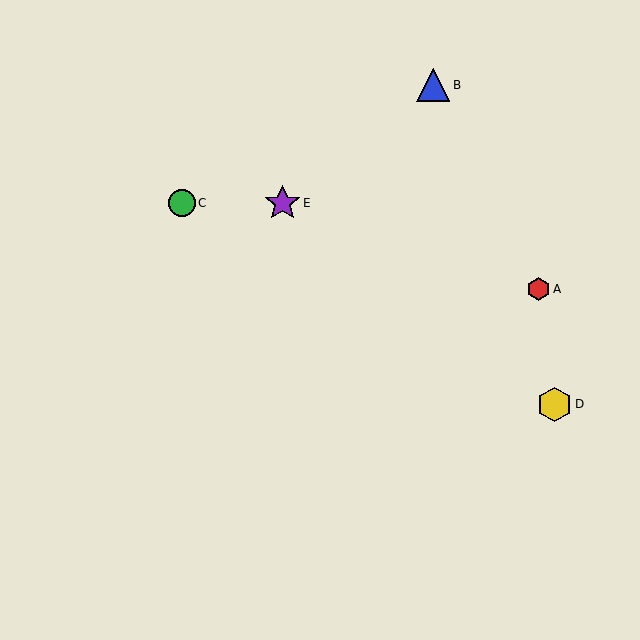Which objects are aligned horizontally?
Objects C, E are aligned horizontally.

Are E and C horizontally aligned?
Yes, both are at y≈203.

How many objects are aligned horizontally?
2 objects (C, E) are aligned horizontally.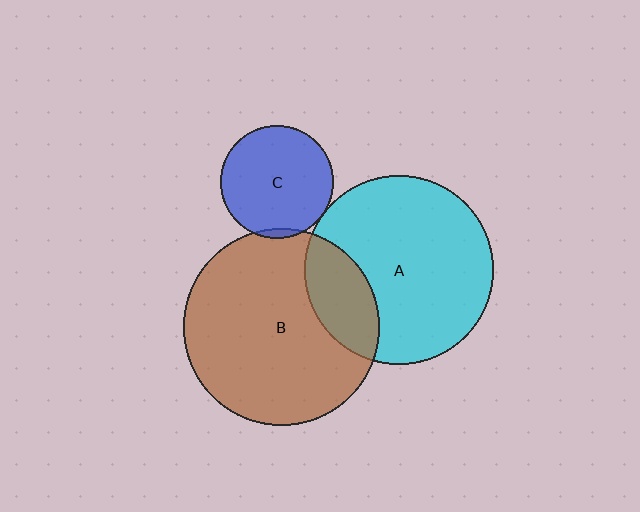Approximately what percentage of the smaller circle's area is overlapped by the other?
Approximately 20%.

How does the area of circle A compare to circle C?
Approximately 2.8 times.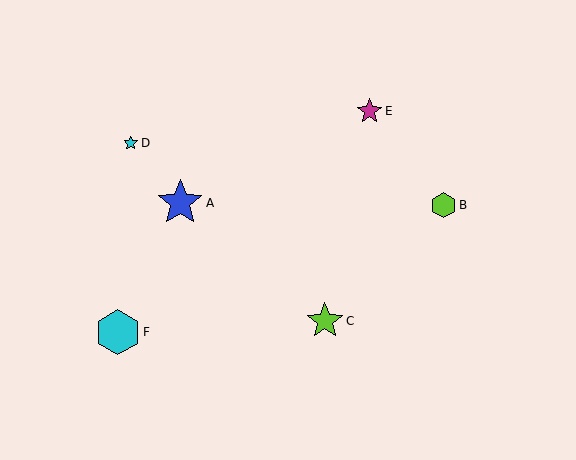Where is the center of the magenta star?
The center of the magenta star is at (370, 111).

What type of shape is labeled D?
Shape D is a cyan star.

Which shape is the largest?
The blue star (labeled A) is the largest.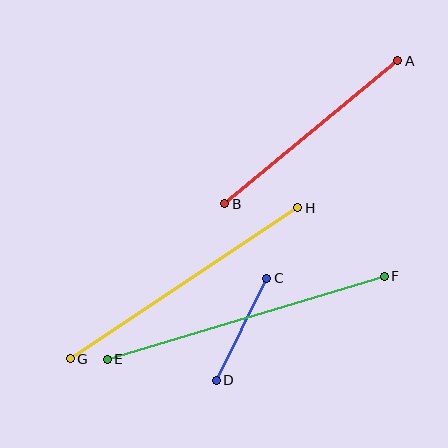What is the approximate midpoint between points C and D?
The midpoint is at approximately (242, 329) pixels.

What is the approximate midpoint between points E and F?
The midpoint is at approximately (246, 318) pixels.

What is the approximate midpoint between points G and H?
The midpoint is at approximately (184, 283) pixels.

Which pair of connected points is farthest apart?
Points E and F are farthest apart.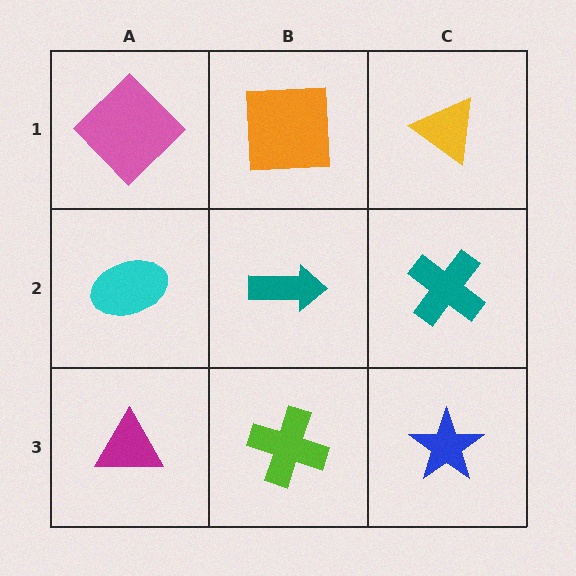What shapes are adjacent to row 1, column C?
A teal cross (row 2, column C), an orange square (row 1, column B).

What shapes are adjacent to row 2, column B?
An orange square (row 1, column B), a lime cross (row 3, column B), a cyan ellipse (row 2, column A), a teal cross (row 2, column C).